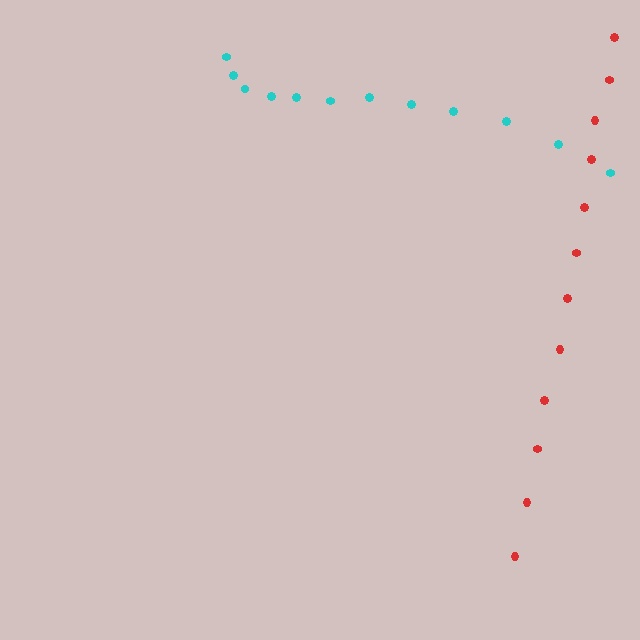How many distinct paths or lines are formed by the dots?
There are 2 distinct paths.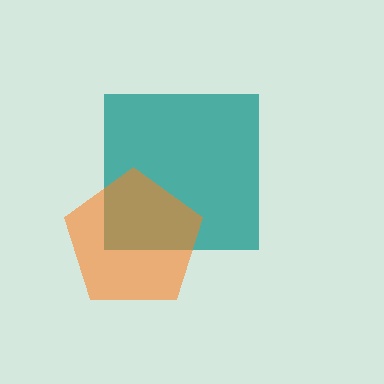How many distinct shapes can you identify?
There are 2 distinct shapes: a teal square, an orange pentagon.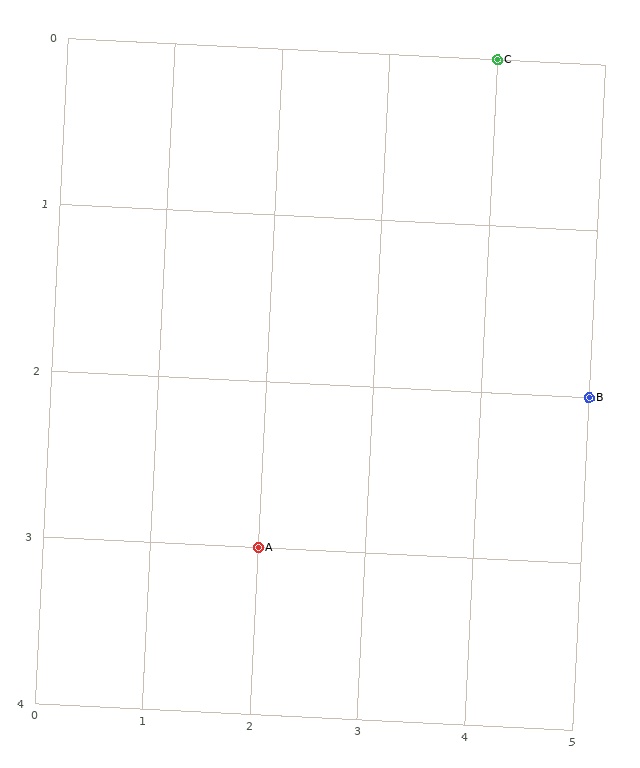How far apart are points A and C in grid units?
Points A and C are 2 columns and 3 rows apart (about 3.6 grid units diagonally).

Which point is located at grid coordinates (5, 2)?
Point B is at (5, 2).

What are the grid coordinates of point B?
Point B is at grid coordinates (5, 2).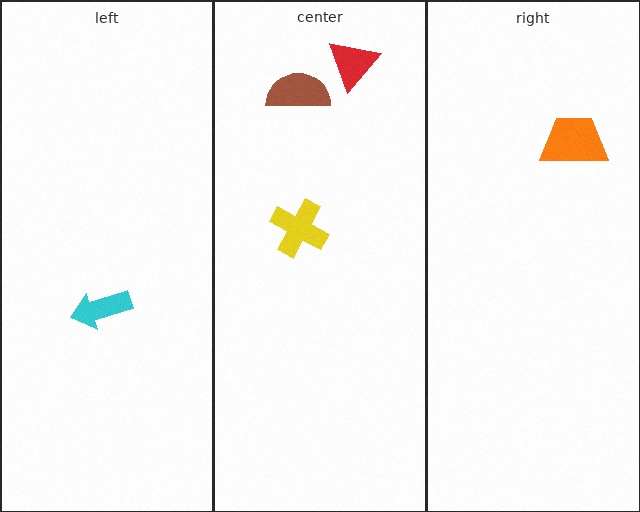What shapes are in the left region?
The cyan arrow.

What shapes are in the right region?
The orange trapezoid.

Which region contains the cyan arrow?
The left region.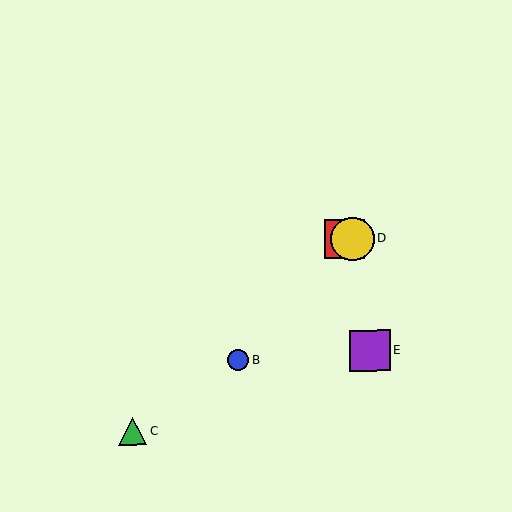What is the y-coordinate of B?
Object B is at y≈360.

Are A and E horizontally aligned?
No, A is at y≈239 and E is at y≈350.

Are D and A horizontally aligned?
Yes, both are at y≈239.